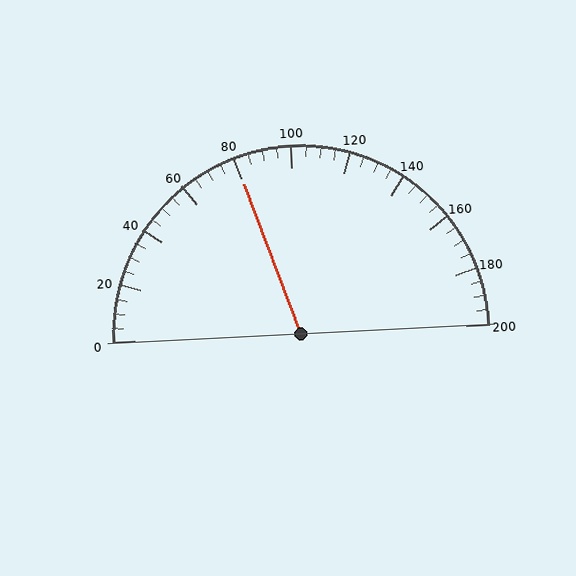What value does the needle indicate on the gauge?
The needle indicates approximately 80.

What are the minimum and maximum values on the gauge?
The gauge ranges from 0 to 200.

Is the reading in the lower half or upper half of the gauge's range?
The reading is in the lower half of the range (0 to 200).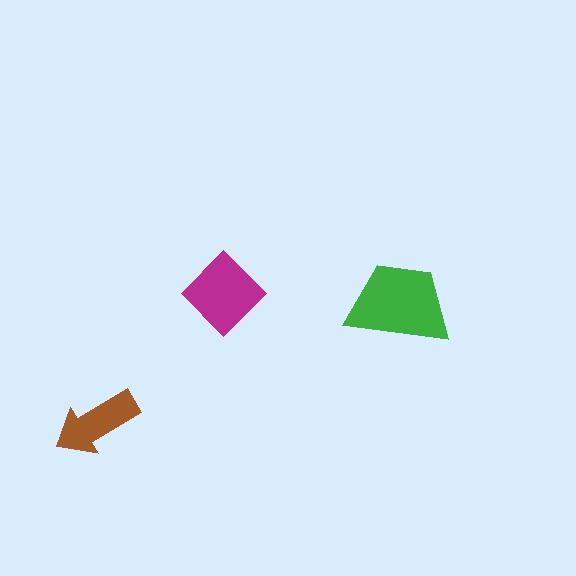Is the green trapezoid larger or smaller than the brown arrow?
Larger.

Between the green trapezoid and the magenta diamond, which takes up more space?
The green trapezoid.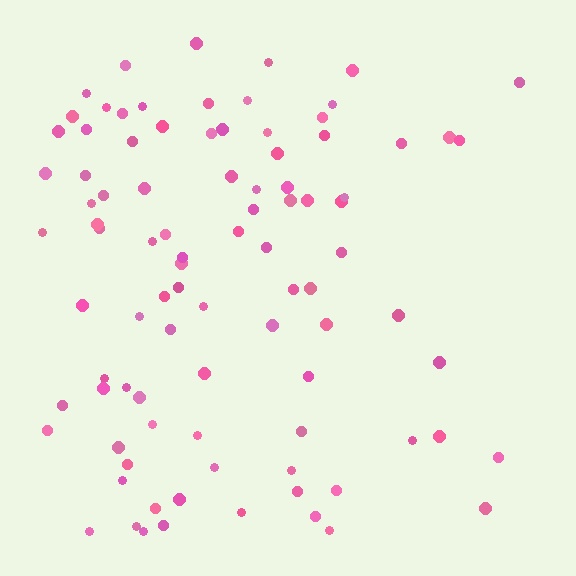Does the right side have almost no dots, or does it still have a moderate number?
Still a moderate number, just noticeably fewer than the left.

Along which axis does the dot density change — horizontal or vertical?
Horizontal.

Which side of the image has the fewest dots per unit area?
The right.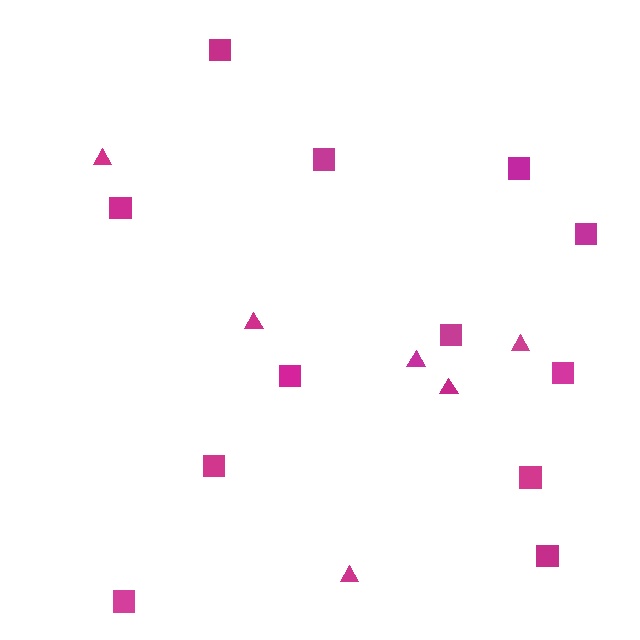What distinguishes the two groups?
There are 2 groups: one group of squares (12) and one group of triangles (6).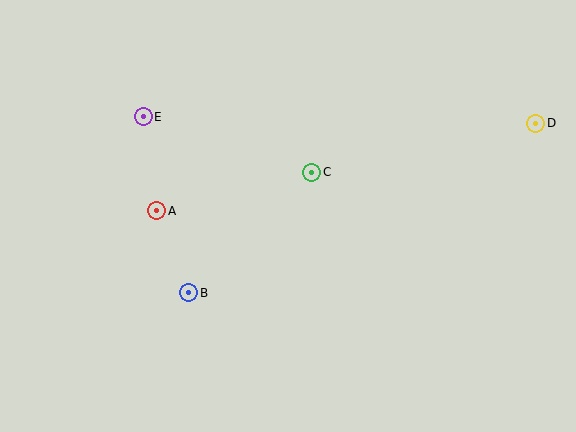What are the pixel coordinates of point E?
Point E is at (143, 117).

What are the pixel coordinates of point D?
Point D is at (536, 123).